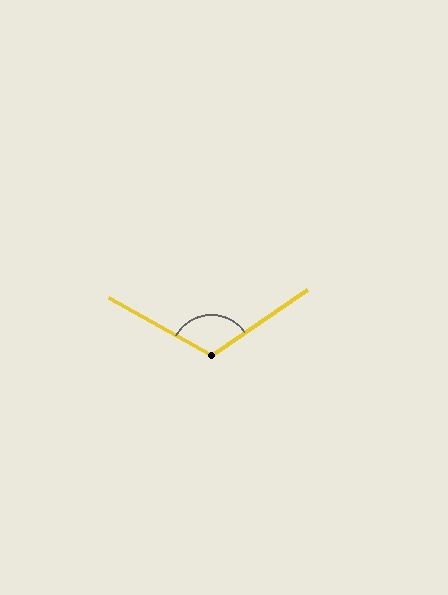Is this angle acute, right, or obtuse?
It is obtuse.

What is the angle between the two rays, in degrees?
Approximately 116 degrees.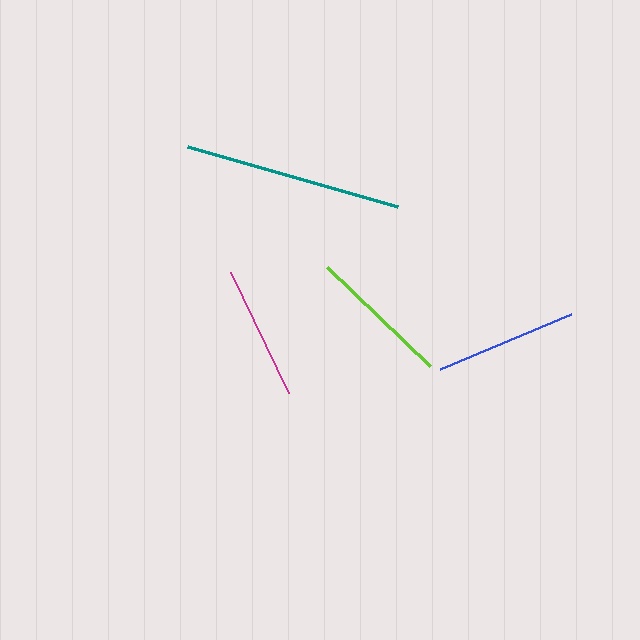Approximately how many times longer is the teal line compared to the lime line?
The teal line is approximately 1.5 times the length of the lime line.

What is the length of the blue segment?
The blue segment is approximately 141 pixels long.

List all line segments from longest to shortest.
From longest to shortest: teal, lime, blue, magenta.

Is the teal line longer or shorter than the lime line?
The teal line is longer than the lime line.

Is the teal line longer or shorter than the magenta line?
The teal line is longer than the magenta line.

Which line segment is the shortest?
The magenta line is the shortest at approximately 135 pixels.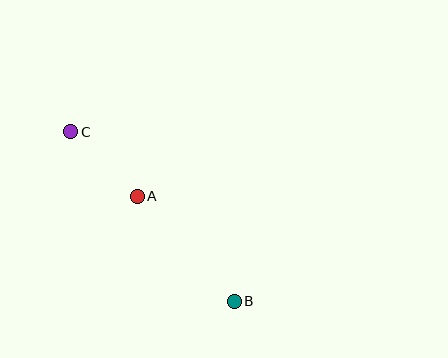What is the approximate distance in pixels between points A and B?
The distance between A and B is approximately 143 pixels.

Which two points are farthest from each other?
Points B and C are farthest from each other.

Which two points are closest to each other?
Points A and C are closest to each other.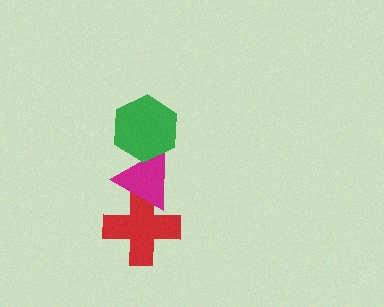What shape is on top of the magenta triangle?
The green hexagon is on top of the magenta triangle.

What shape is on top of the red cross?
The magenta triangle is on top of the red cross.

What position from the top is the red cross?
The red cross is 3rd from the top.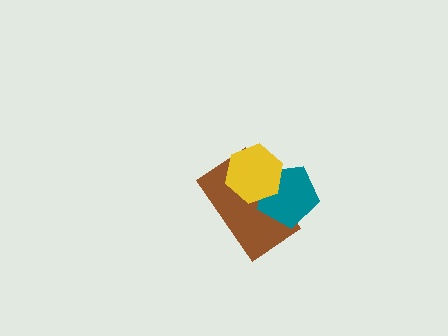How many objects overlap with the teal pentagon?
2 objects overlap with the teal pentagon.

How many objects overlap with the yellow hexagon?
2 objects overlap with the yellow hexagon.